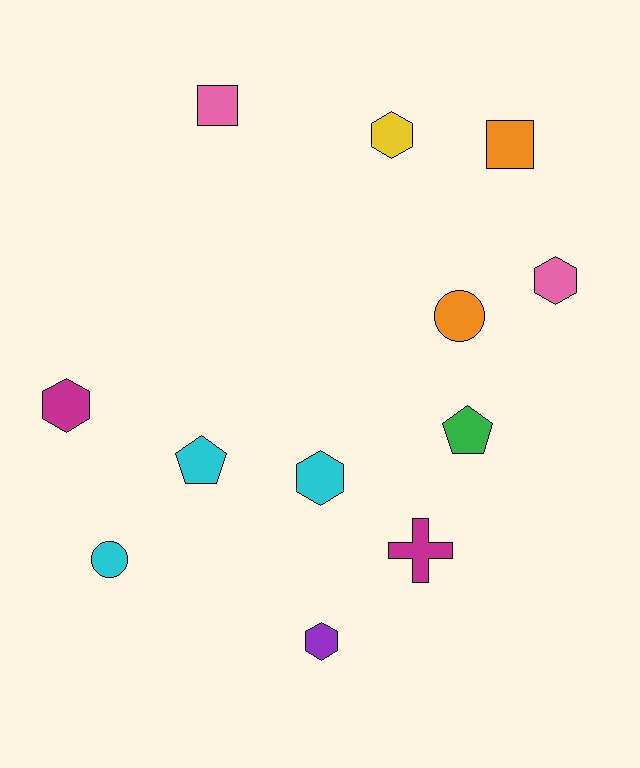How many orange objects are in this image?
There are 2 orange objects.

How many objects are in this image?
There are 12 objects.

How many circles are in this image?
There are 2 circles.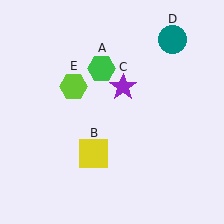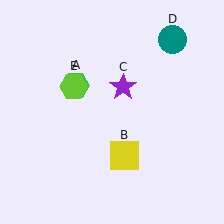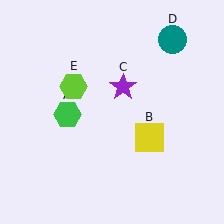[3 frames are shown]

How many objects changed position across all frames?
2 objects changed position: green hexagon (object A), yellow square (object B).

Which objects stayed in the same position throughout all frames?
Purple star (object C) and teal circle (object D) and lime hexagon (object E) remained stationary.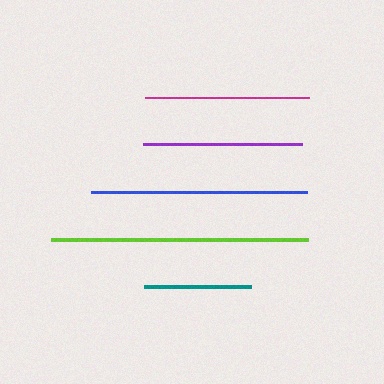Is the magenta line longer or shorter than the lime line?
The lime line is longer than the magenta line.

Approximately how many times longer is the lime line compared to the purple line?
The lime line is approximately 1.6 times the length of the purple line.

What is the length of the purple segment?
The purple segment is approximately 159 pixels long.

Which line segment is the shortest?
The teal line is the shortest at approximately 107 pixels.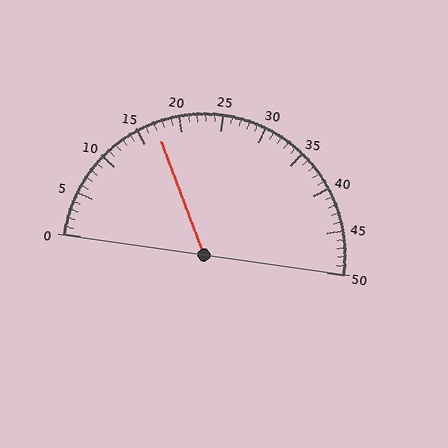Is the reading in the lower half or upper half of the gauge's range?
The reading is in the lower half of the range (0 to 50).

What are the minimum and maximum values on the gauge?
The gauge ranges from 0 to 50.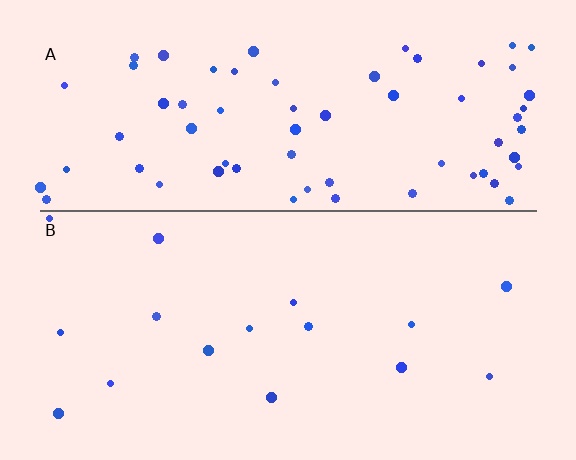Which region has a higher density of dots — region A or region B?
A (the top).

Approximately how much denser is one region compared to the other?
Approximately 4.3× — region A over region B.